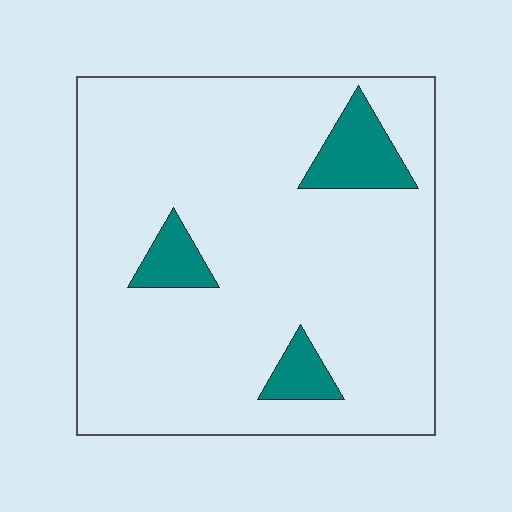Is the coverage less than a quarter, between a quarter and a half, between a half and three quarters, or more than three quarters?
Less than a quarter.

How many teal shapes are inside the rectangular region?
3.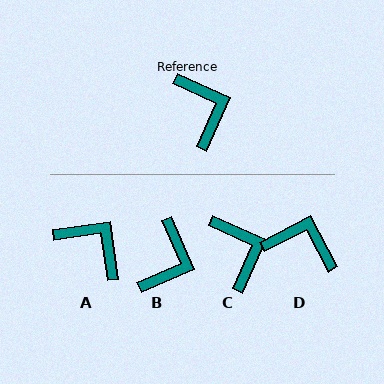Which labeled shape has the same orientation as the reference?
C.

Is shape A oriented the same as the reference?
No, it is off by about 33 degrees.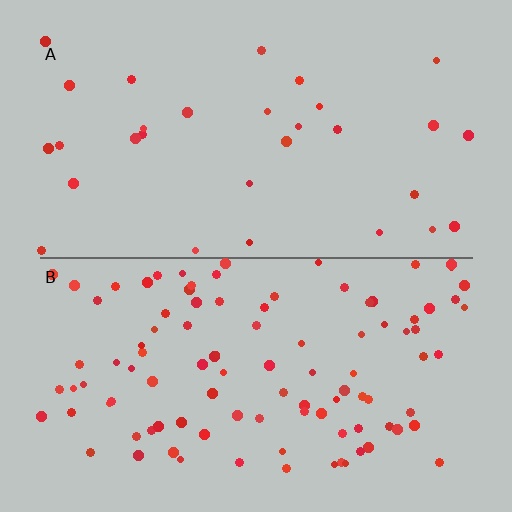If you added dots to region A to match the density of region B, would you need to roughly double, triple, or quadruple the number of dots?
Approximately triple.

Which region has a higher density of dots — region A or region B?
B (the bottom).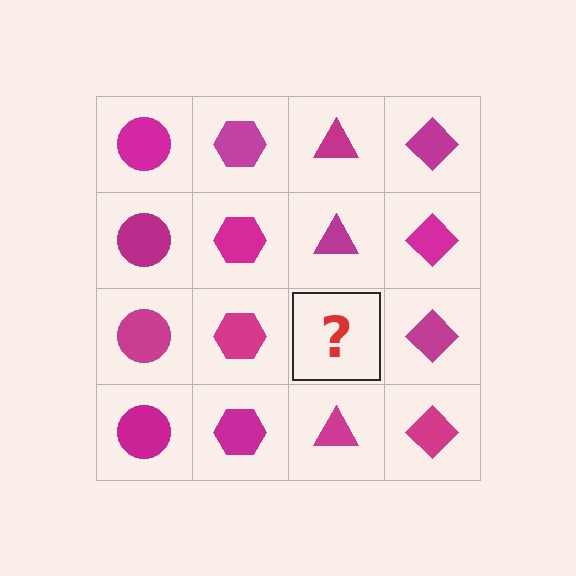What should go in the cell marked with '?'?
The missing cell should contain a magenta triangle.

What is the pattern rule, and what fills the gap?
The rule is that each column has a consistent shape. The gap should be filled with a magenta triangle.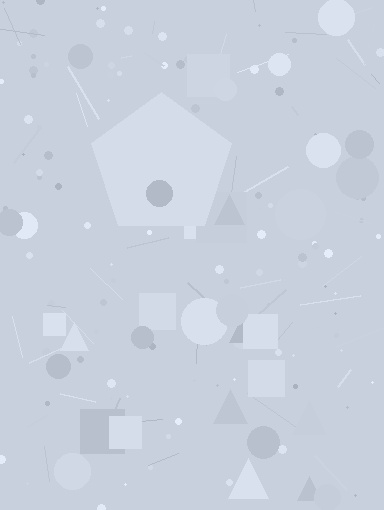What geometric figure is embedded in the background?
A pentagon is embedded in the background.